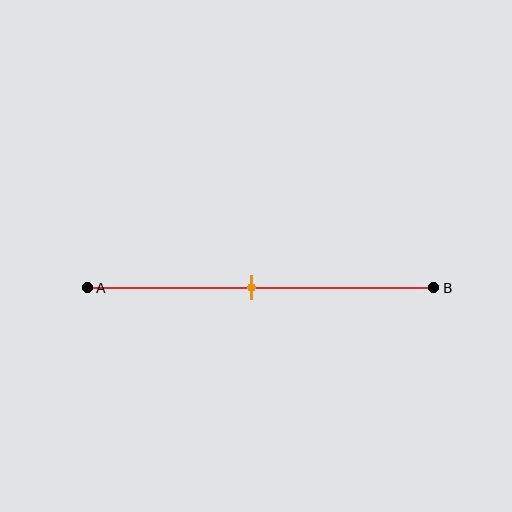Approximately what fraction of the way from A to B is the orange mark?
The orange mark is approximately 45% of the way from A to B.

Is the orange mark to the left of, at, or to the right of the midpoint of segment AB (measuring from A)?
The orange mark is approximately at the midpoint of segment AB.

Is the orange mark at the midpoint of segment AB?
Yes, the mark is approximately at the midpoint.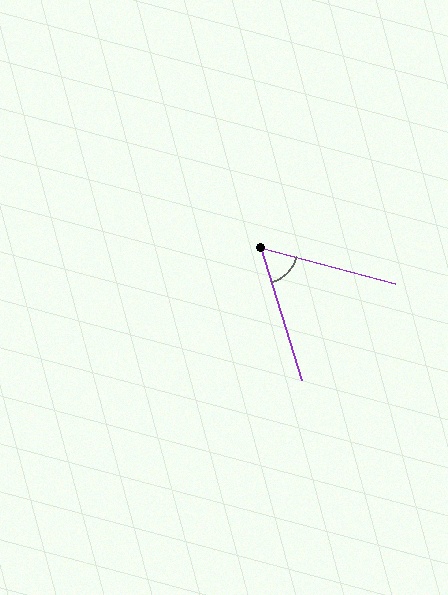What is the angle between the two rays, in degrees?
Approximately 58 degrees.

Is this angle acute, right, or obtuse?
It is acute.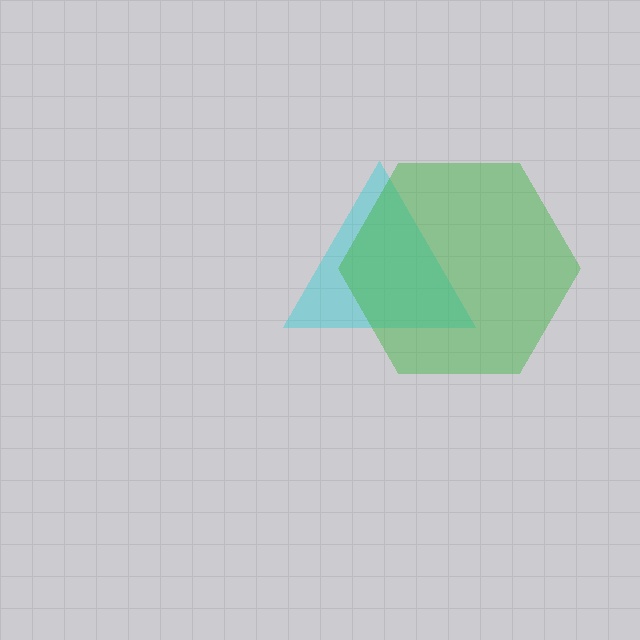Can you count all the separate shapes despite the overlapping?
Yes, there are 2 separate shapes.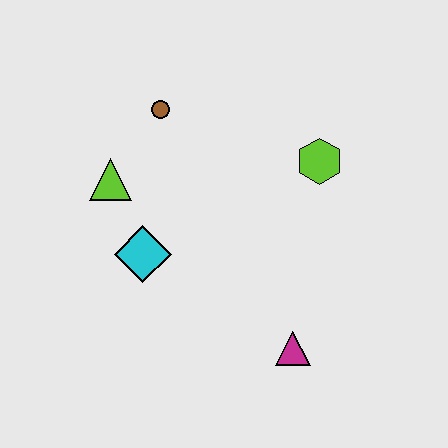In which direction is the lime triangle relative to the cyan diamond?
The lime triangle is above the cyan diamond.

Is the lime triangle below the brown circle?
Yes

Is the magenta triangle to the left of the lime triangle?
No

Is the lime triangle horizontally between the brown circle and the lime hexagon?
No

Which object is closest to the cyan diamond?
The lime triangle is closest to the cyan diamond.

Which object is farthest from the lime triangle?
The magenta triangle is farthest from the lime triangle.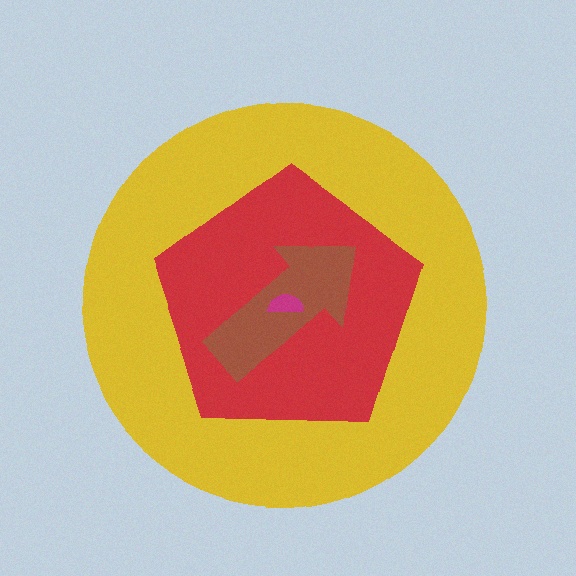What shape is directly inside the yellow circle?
The red pentagon.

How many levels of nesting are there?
4.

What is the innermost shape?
The magenta semicircle.